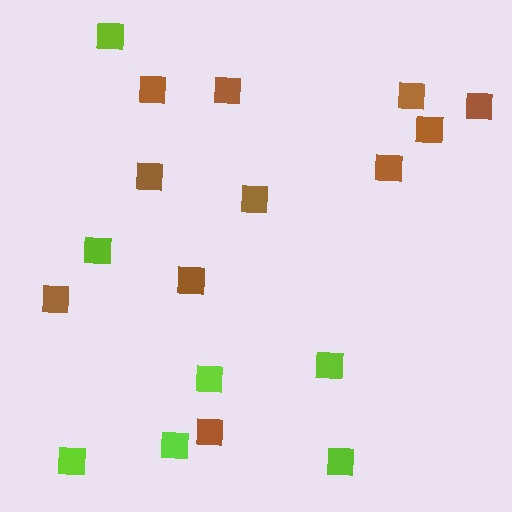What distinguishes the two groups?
There are 2 groups: one group of lime squares (7) and one group of brown squares (11).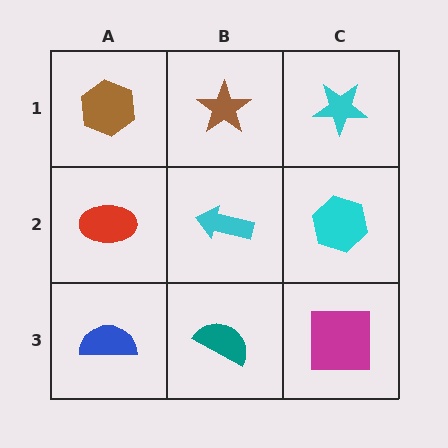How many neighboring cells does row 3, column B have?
3.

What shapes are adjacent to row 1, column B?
A cyan arrow (row 2, column B), a brown hexagon (row 1, column A), a cyan star (row 1, column C).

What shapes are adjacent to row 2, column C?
A cyan star (row 1, column C), a magenta square (row 3, column C), a cyan arrow (row 2, column B).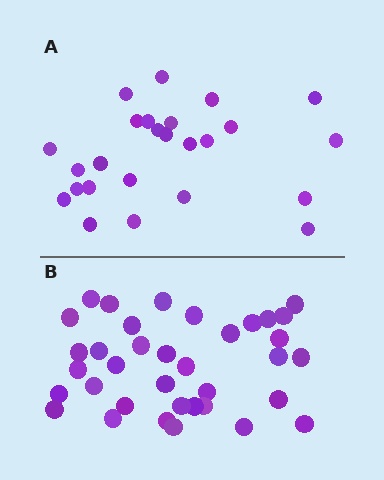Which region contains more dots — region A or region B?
Region B (the bottom region) has more dots.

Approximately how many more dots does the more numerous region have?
Region B has roughly 12 or so more dots than region A.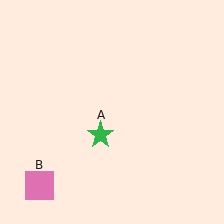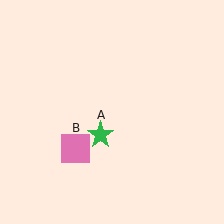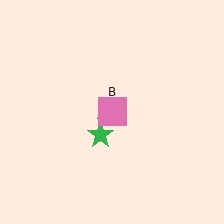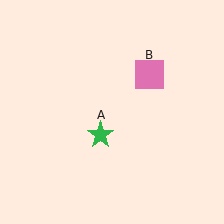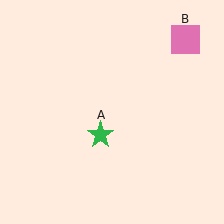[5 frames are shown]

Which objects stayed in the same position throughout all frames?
Green star (object A) remained stationary.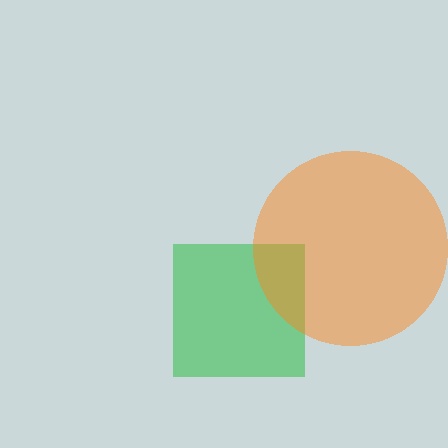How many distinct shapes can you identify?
There are 2 distinct shapes: a green square, an orange circle.